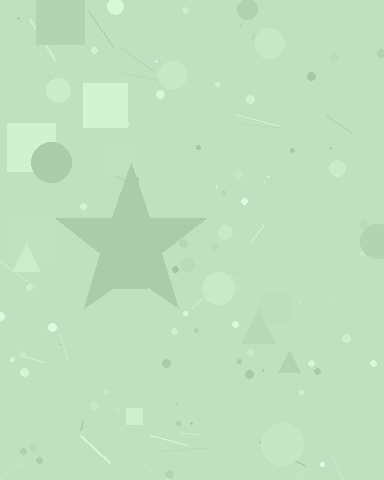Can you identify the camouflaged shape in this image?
The camouflaged shape is a star.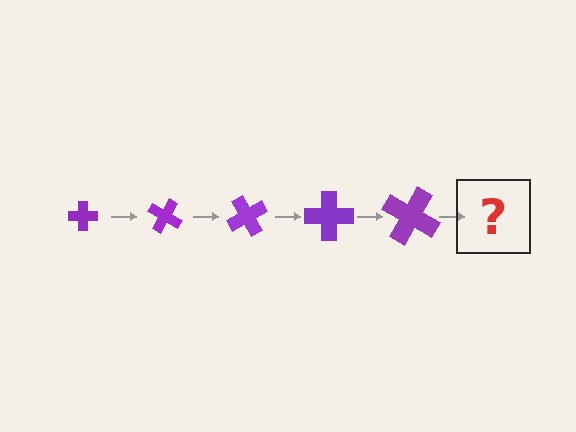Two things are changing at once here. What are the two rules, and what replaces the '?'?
The two rules are that the cross grows larger each step and it rotates 30 degrees each step. The '?' should be a cross, larger than the previous one and rotated 150 degrees from the start.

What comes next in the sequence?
The next element should be a cross, larger than the previous one and rotated 150 degrees from the start.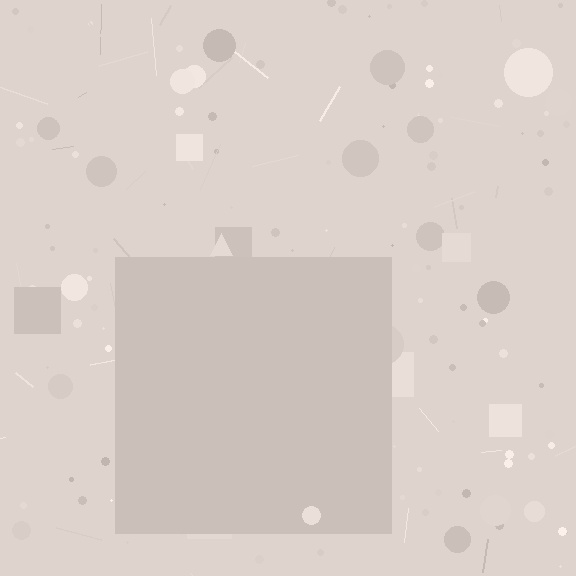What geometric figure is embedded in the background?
A square is embedded in the background.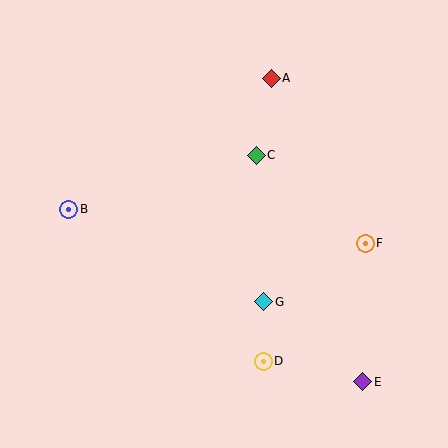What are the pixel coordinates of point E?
Point E is at (363, 382).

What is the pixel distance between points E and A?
The distance between E and A is 317 pixels.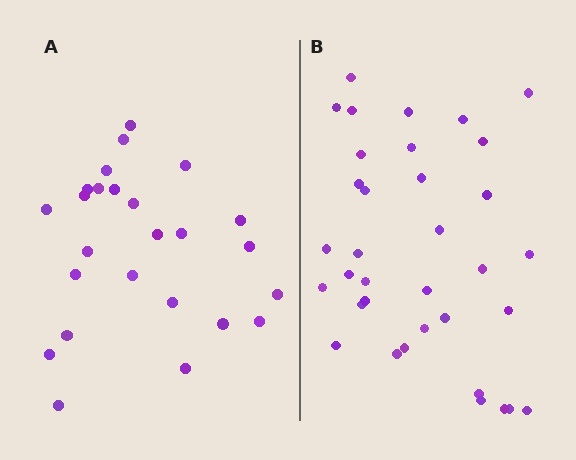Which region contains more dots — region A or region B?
Region B (the right region) has more dots.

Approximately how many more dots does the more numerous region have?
Region B has roughly 10 or so more dots than region A.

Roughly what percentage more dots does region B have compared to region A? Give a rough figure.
About 40% more.